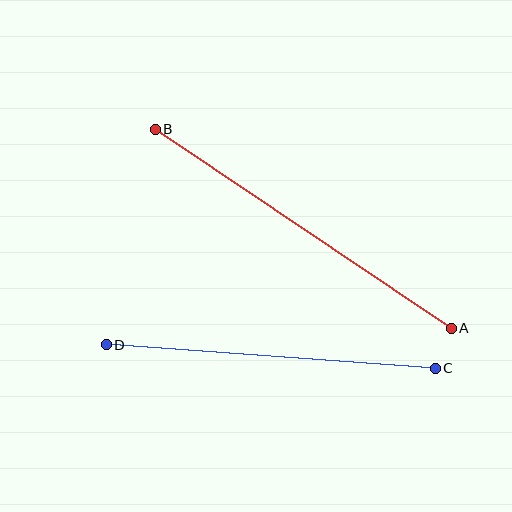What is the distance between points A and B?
The distance is approximately 357 pixels.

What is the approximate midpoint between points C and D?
The midpoint is at approximately (271, 357) pixels.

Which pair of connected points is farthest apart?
Points A and B are farthest apart.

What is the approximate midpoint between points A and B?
The midpoint is at approximately (303, 229) pixels.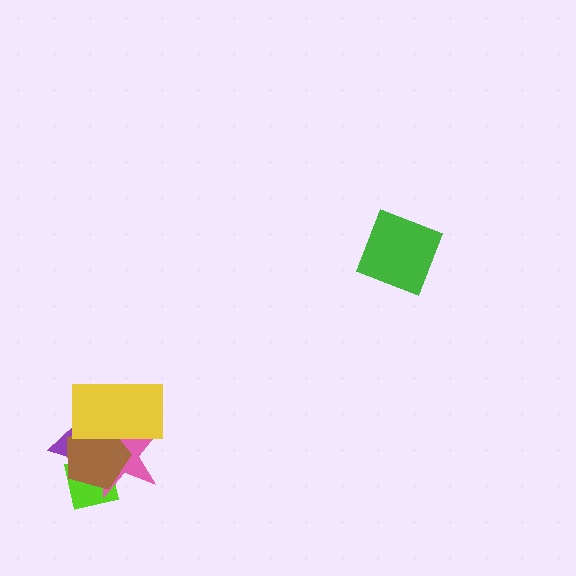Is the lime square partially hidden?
Yes, it is partially covered by another shape.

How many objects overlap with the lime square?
3 objects overlap with the lime square.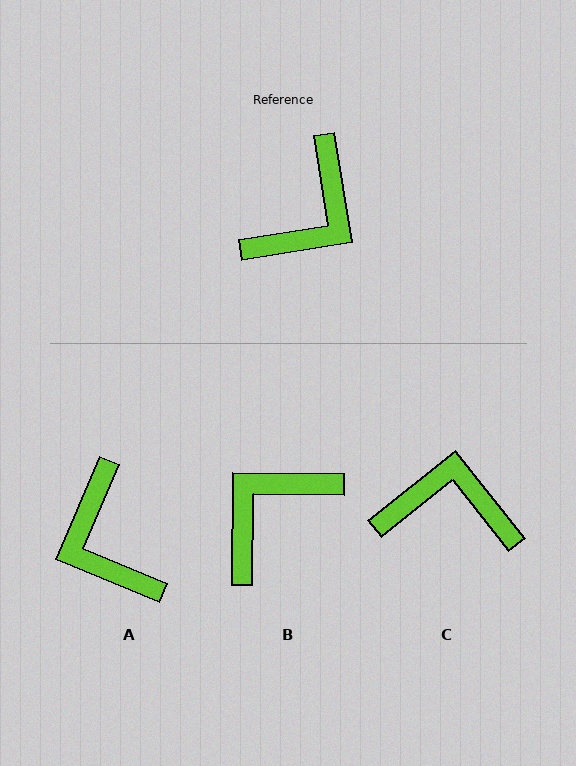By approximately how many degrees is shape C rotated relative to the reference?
Approximately 119 degrees counter-clockwise.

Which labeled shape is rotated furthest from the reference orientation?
B, about 170 degrees away.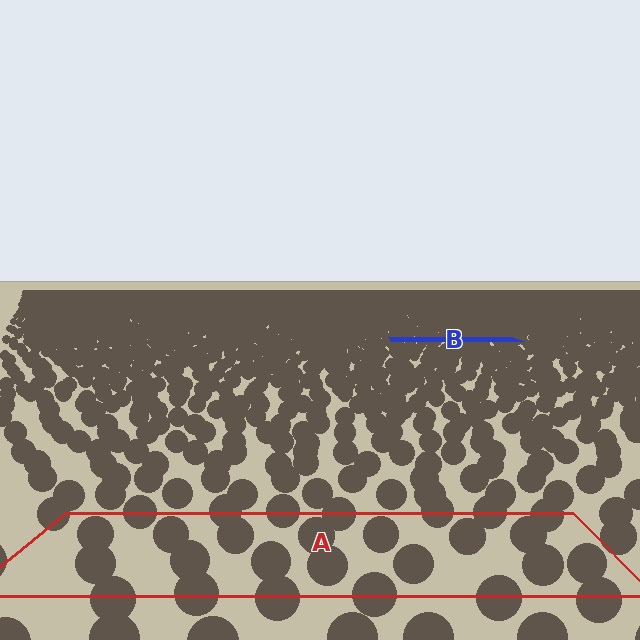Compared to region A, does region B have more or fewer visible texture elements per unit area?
Region B has more texture elements per unit area — they are packed more densely because it is farther away.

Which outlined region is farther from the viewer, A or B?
Region B is farther from the viewer — the texture elements inside it appear smaller and more densely packed.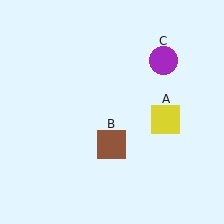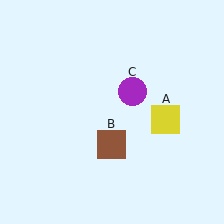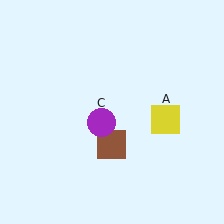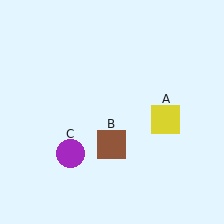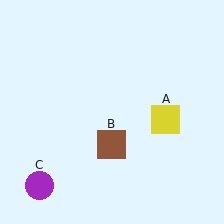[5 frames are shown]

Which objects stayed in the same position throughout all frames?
Yellow square (object A) and brown square (object B) remained stationary.